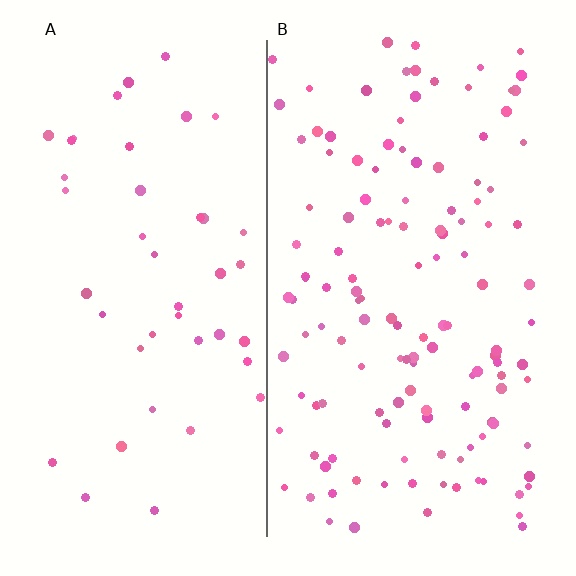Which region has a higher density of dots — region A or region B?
B (the right).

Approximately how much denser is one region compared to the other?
Approximately 3.0× — region B over region A.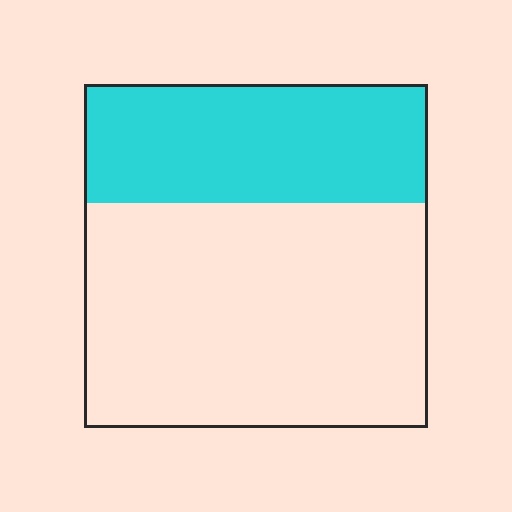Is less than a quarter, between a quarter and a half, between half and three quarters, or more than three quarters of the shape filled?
Between a quarter and a half.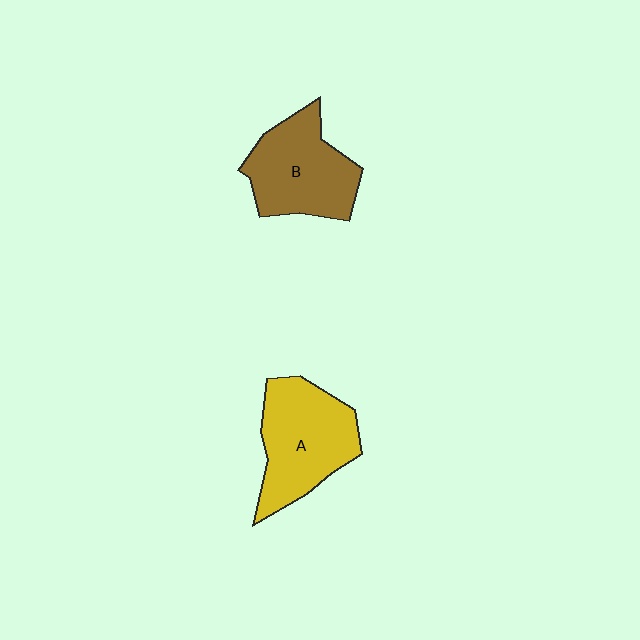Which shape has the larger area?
Shape A (yellow).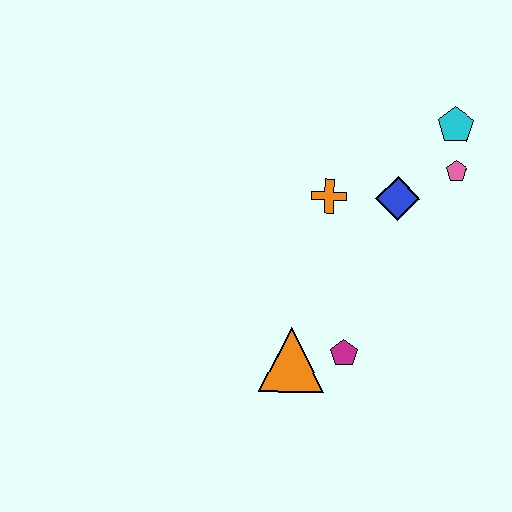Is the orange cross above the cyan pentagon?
No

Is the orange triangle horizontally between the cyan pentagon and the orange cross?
No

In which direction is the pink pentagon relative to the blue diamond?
The pink pentagon is to the right of the blue diamond.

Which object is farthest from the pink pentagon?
The orange triangle is farthest from the pink pentagon.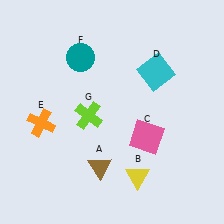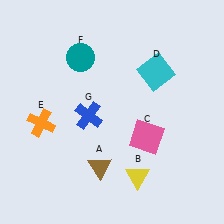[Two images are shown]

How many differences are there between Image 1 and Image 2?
There is 1 difference between the two images.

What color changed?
The cross (G) changed from lime in Image 1 to blue in Image 2.